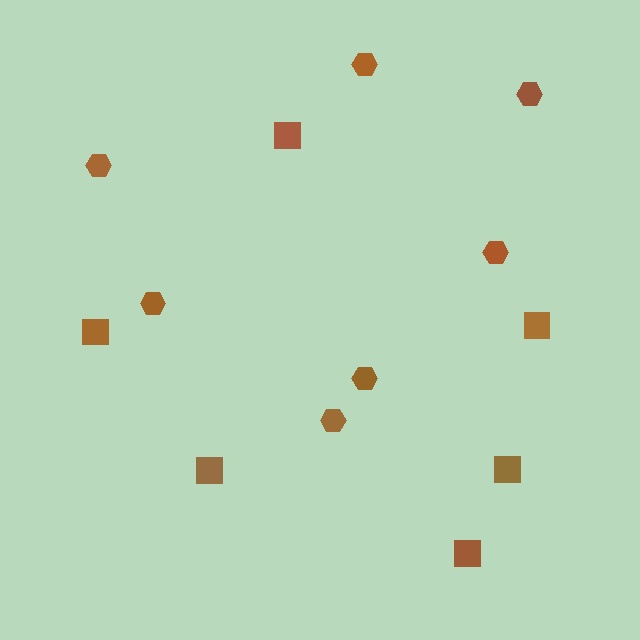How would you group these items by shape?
There are 2 groups: one group of squares (6) and one group of hexagons (7).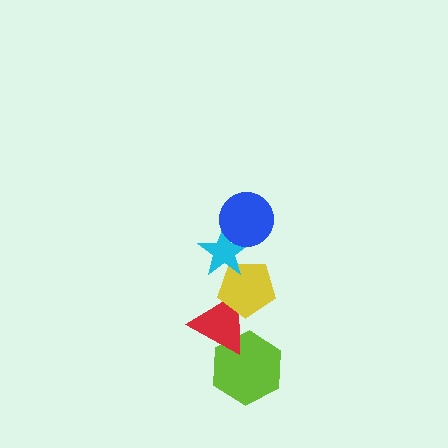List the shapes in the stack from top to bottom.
From top to bottom: the blue circle, the cyan star, the yellow pentagon, the red triangle, the lime hexagon.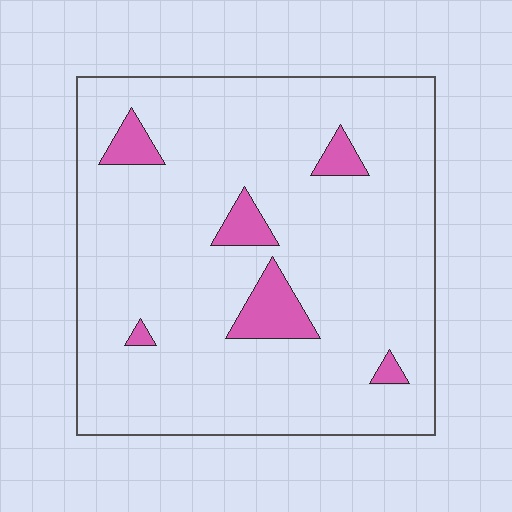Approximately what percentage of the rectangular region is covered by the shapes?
Approximately 10%.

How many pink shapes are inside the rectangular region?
6.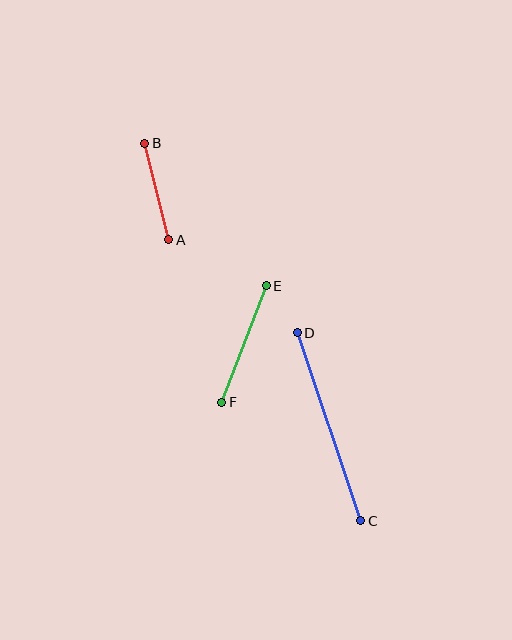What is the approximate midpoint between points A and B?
The midpoint is at approximately (157, 191) pixels.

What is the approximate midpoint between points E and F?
The midpoint is at approximately (244, 344) pixels.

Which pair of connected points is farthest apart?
Points C and D are farthest apart.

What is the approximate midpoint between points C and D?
The midpoint is at approximately (329, 427) pixels.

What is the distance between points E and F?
The distance is approximately 125 pixels.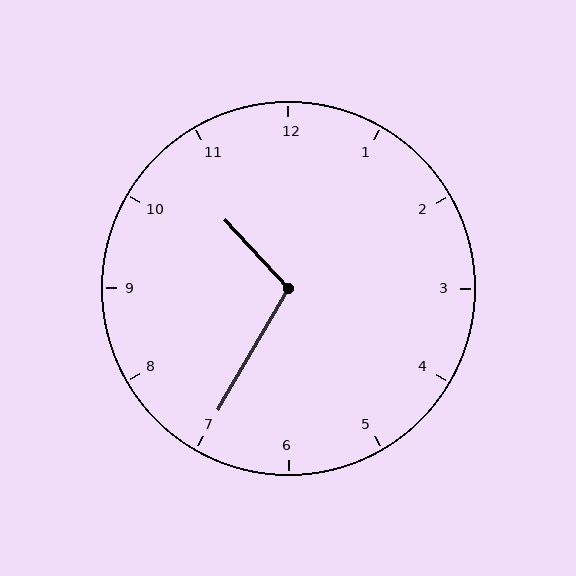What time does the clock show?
10:35.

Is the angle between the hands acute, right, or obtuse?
It is obtuse.